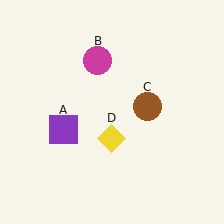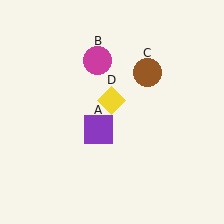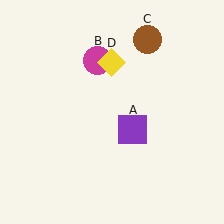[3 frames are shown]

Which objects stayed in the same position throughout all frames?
Magenta circle (object B) remained stationary.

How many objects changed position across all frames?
3 objects changed position: purple square (object A), brown circle (object C), yellow diamond (object D).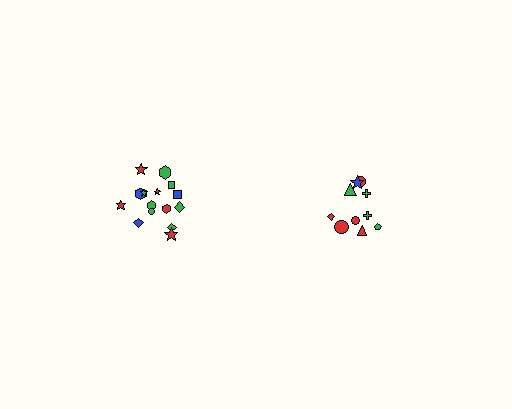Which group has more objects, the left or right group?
The left group.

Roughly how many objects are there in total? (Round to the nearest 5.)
Roughly 25 objects in total.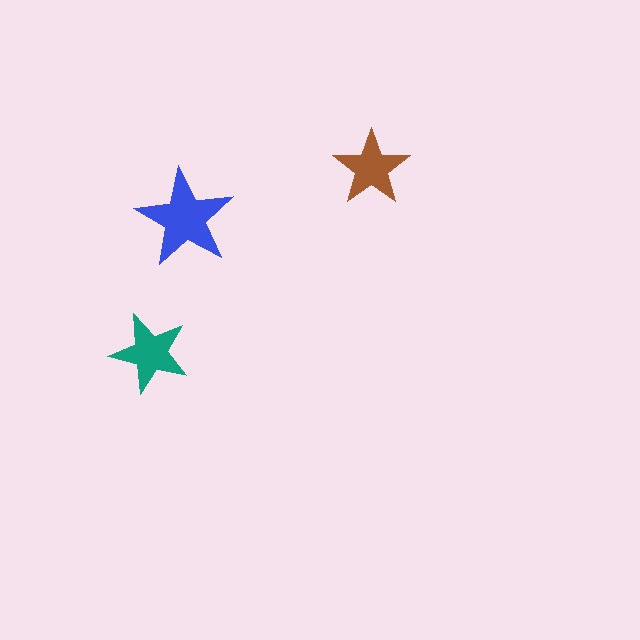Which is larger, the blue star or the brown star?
The blue one.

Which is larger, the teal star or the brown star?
The teal one.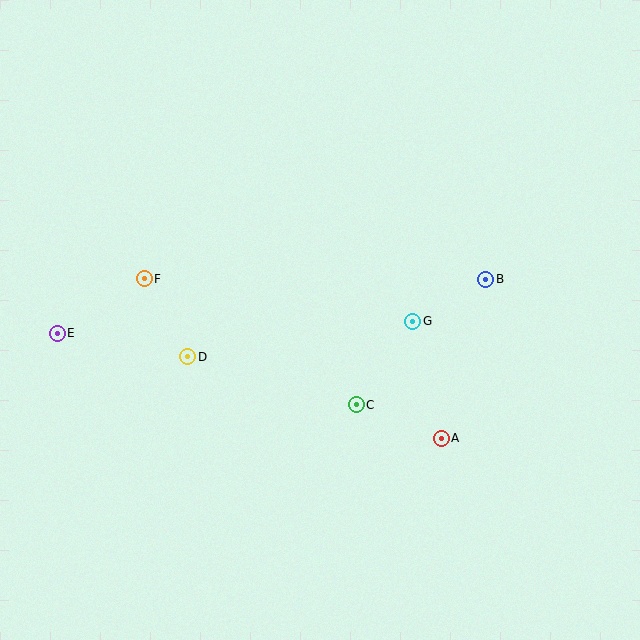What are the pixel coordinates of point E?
Point E is at (57, 333).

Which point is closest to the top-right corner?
Point B is closest to the top-right corner.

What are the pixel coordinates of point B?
Point B is at (486, 279).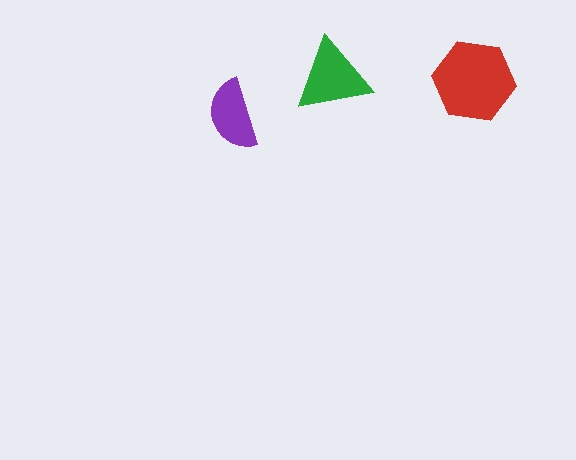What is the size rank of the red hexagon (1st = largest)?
1st.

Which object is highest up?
The green triangle is topmost.